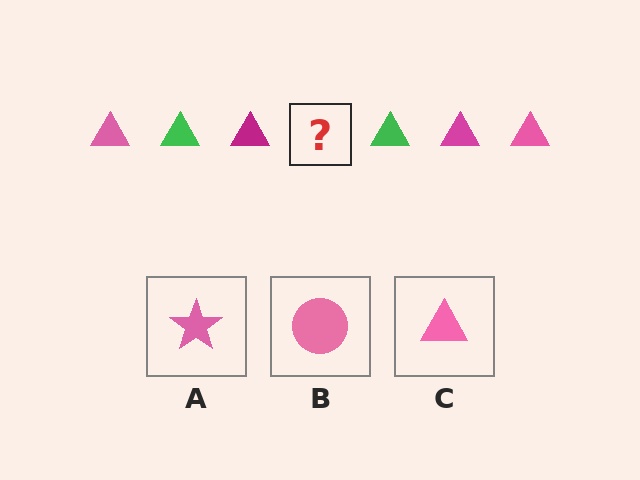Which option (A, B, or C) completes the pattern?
C.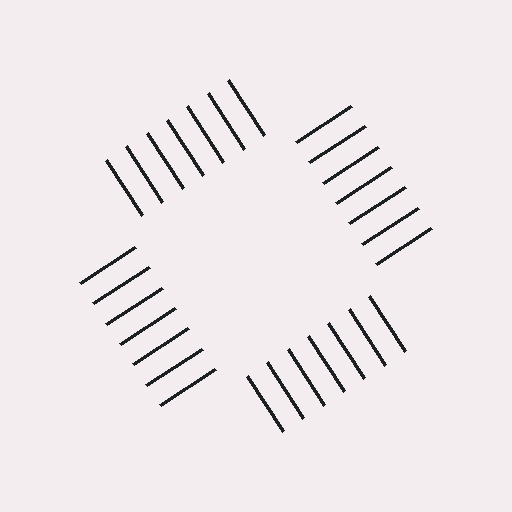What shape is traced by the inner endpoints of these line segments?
An illusory square — the line segments terminate on its edges but no continuous stroke is drawn.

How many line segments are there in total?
28 — 7 along each of the 4 edges.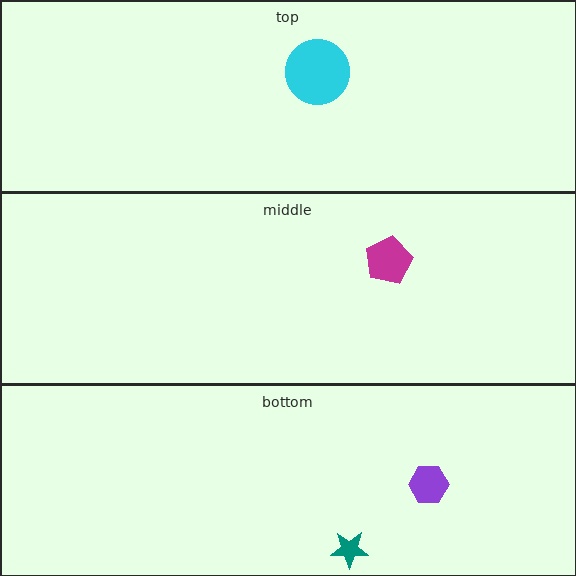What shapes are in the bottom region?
The purple hexagon, the teal star.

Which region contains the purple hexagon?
The bottom region.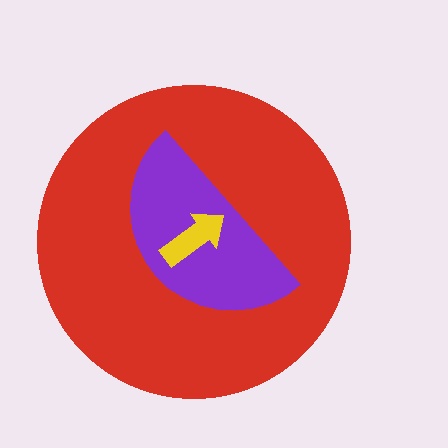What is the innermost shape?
The yellow arrow.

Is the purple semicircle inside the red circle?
Yes.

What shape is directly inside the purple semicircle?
The yellow arrow.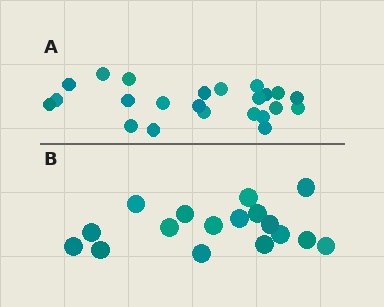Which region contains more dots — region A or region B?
Region A (the top region) has more dots.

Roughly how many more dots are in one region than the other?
Region A has about 6 more dots than region B.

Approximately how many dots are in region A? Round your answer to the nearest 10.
About 20 dots. (The exact count is 23, which rounds to 20.)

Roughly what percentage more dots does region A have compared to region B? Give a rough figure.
About 35% more.